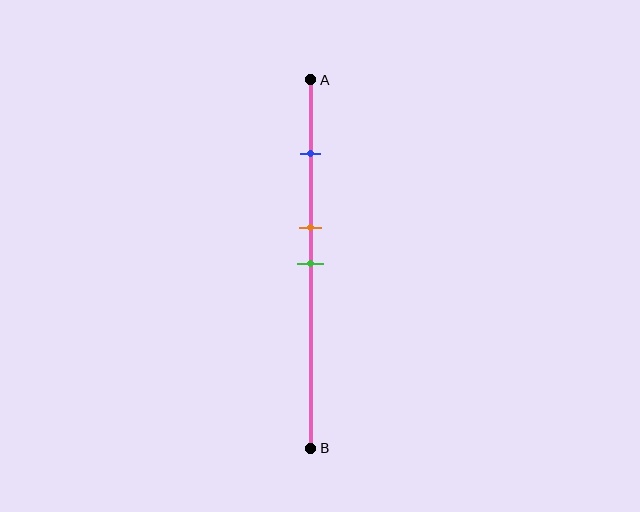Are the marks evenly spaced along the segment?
No, the marks are not evenly spaced.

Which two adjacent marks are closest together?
The orange and green marks are the closest adjacent pair.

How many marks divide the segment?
There are 3 marks dividing the segment.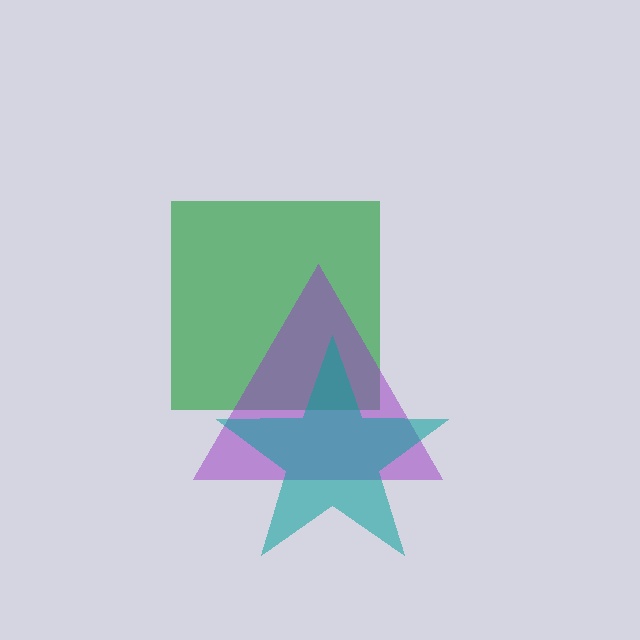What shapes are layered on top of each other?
The layered shapes are: a green square, a purple triangle, a teal star.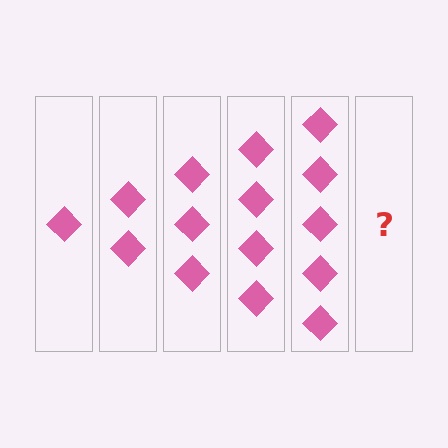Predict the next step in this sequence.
The next step is 6 diamonds.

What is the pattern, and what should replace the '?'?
The pattern is that each step adds one more diamond. The '?' should be 6 diamonds.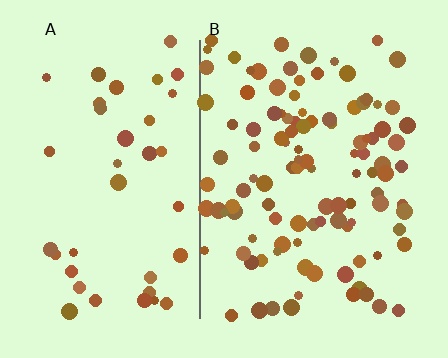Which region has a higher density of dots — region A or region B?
B (the right).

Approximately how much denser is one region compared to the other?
Approximately 2.7× — region B over region A.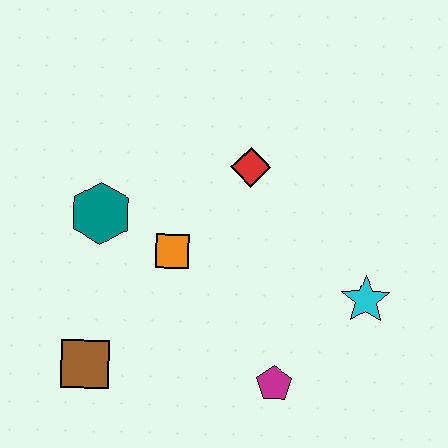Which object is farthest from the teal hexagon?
The cyan star is farthest from the teal hexagon.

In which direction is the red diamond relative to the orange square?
The red diamond is above the orange square.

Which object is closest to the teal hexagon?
The orange square is closest to the teal hexagon.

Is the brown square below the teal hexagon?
Yes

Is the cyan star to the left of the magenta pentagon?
No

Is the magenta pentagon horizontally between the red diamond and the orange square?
No